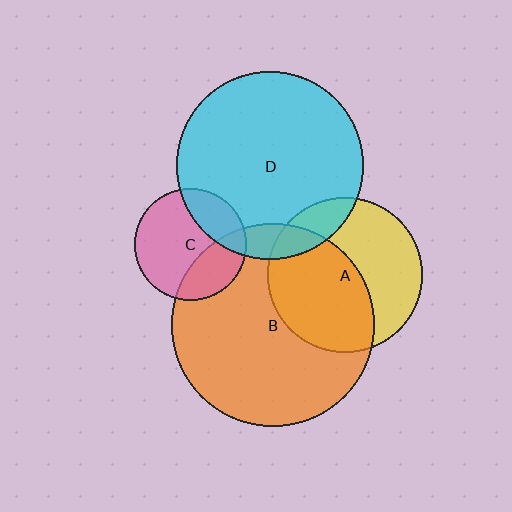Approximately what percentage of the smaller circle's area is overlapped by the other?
Approximately 30%.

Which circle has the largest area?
Circle B (orange).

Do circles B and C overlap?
Yes.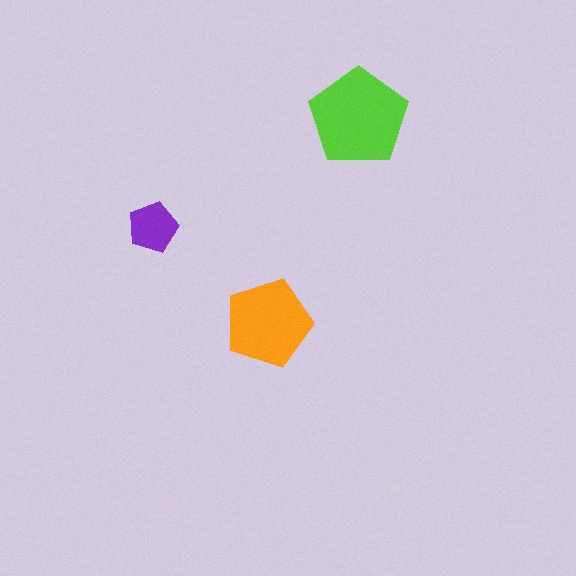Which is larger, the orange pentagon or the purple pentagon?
The orange one.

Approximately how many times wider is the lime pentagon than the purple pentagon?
About 2 times wider.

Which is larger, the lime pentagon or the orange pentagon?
The lime one.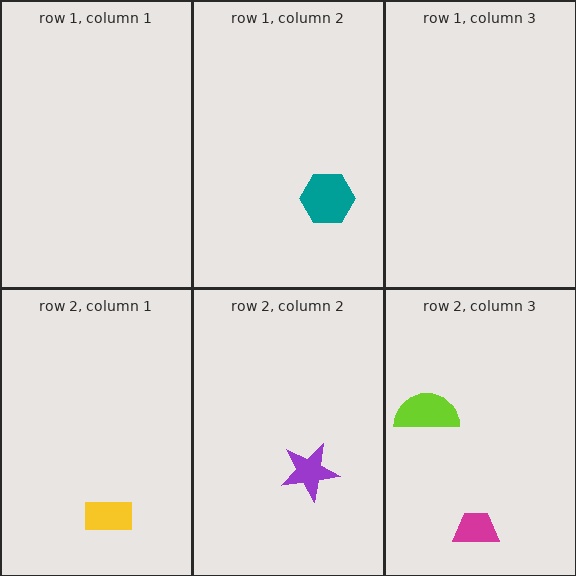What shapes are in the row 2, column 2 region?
The purple star.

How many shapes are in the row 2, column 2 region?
1.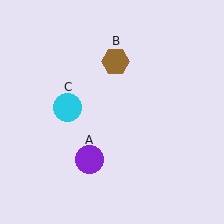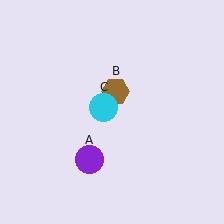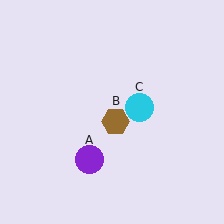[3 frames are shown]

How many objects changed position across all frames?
2 objects changed position: brown hexagon (object B), cyan circle (object C).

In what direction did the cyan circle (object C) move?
The cyan circle (object C) moved right.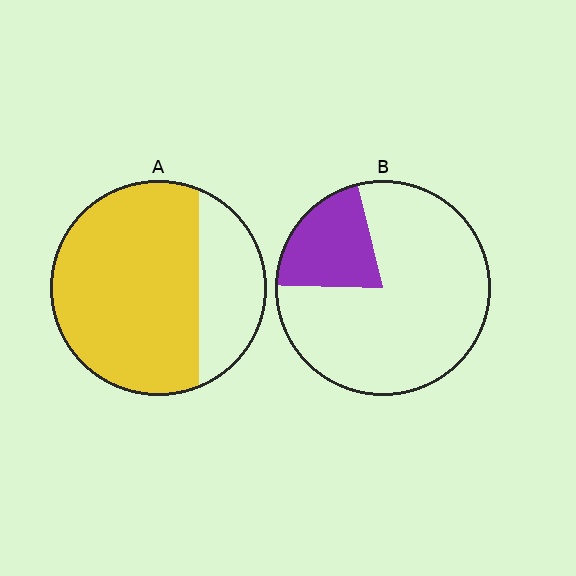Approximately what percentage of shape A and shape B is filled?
A is approximately 75% and B is approximately 20%.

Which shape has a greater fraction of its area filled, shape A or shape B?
Shape A.